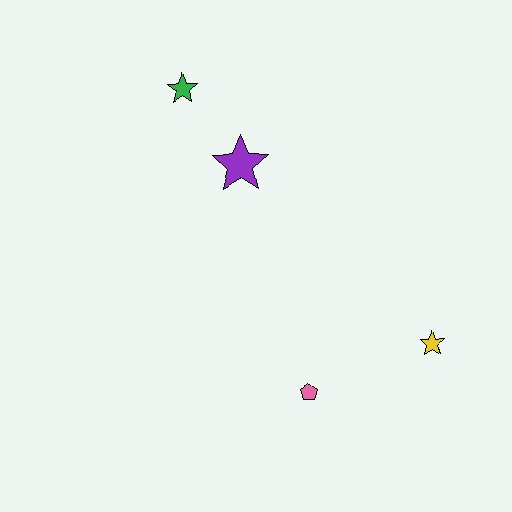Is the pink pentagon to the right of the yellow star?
No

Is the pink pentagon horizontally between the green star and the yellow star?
Yes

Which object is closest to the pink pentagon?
The yellow star is closest to the pink pentagon.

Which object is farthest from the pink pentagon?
The green star is farthest from the pink pentagon.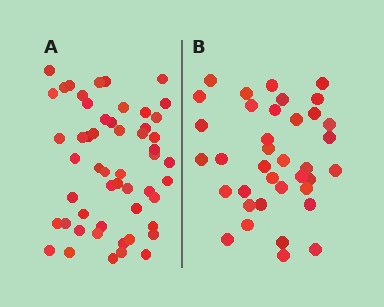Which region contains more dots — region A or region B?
Region A (the left region) has more dots.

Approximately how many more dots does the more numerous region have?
Region A has approximately 15 more dots than region B.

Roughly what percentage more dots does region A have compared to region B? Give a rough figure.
About 45% more.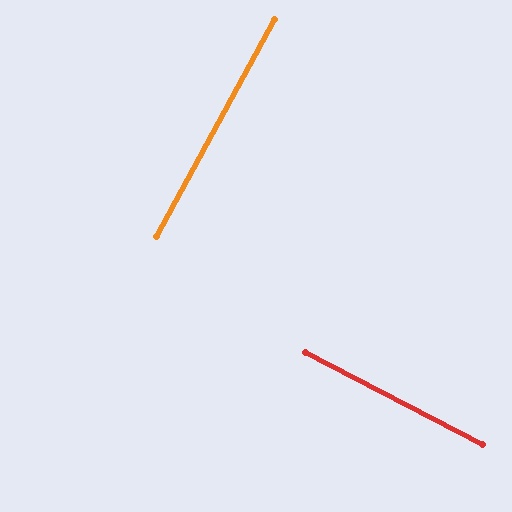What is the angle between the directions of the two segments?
Approximately 89 degrees.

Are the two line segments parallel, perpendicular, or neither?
Perpendicular — they meet at approximately 89°.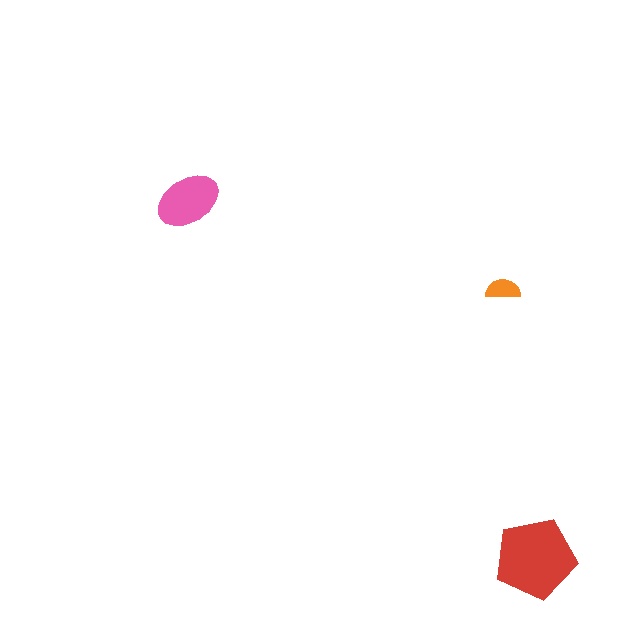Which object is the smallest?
The orange semicircle.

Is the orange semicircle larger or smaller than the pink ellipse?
Smaller.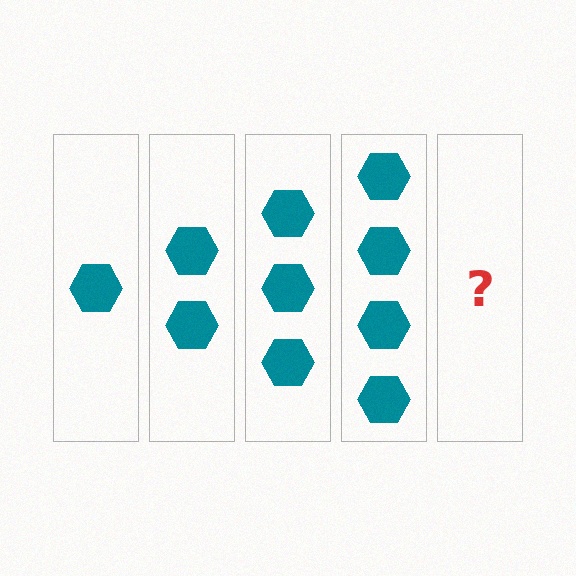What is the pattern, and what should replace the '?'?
The pattern is that each step adds one more hexagon. The '?' should be 5 hexagons.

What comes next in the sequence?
The next element should be 5 hexagons.